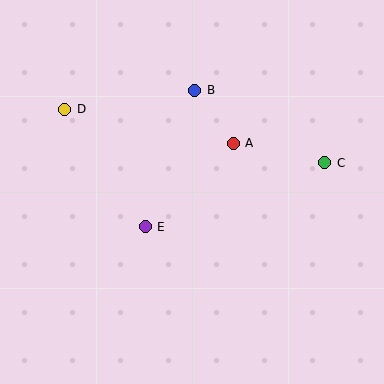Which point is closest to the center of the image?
Point E at (145, 227) is closest to the center.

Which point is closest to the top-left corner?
Point D is closest to the top-left corner.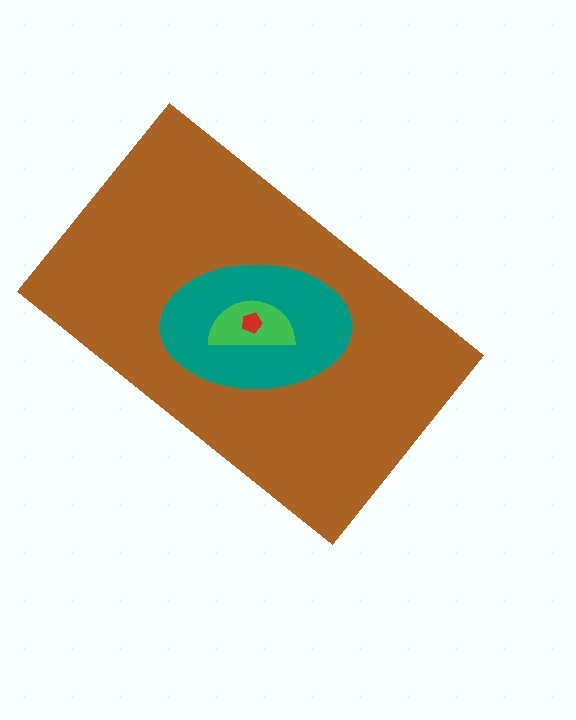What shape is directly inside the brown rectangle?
The teal ellipse.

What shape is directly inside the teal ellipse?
The green semicircle.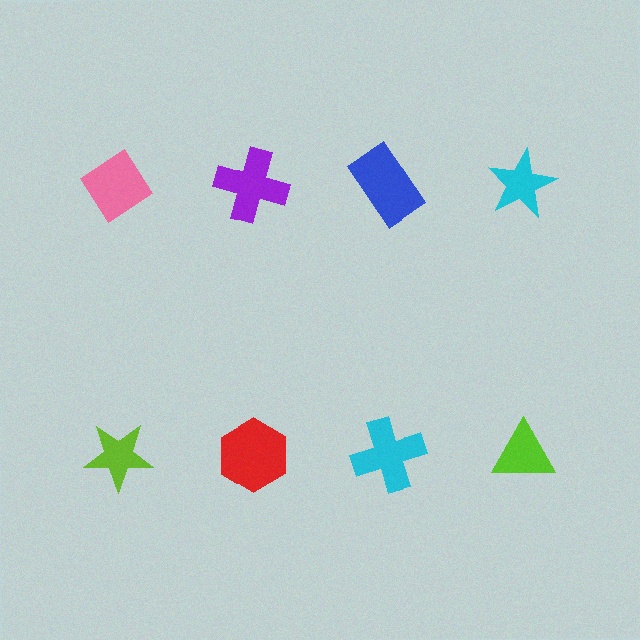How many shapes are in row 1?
4 shapes.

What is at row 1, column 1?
A pink diamond.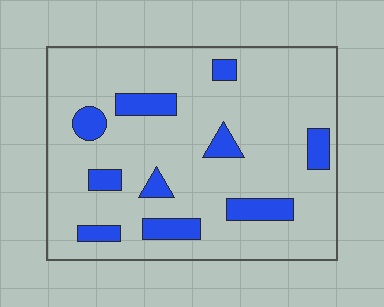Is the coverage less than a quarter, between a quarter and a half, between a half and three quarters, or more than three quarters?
Less than a quarter.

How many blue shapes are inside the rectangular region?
10.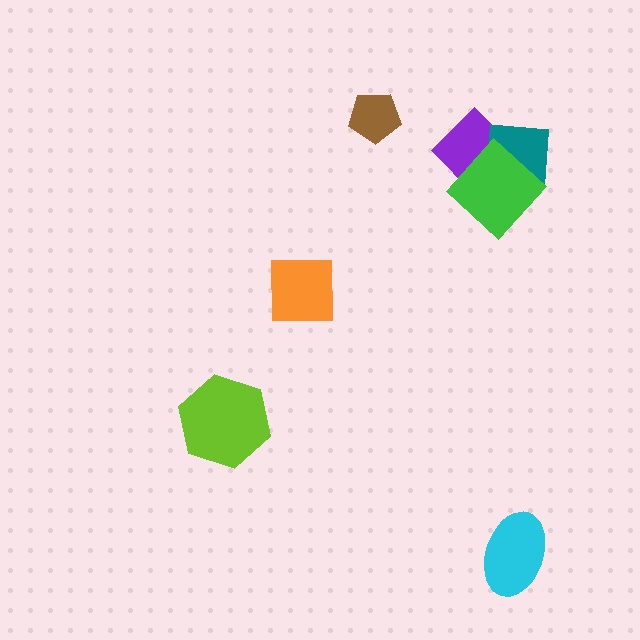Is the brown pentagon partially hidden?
No, no other shape covers it.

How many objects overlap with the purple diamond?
2 objects overlap with the purple diamond.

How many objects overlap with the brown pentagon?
0 objects overlap with the brown pentagon.